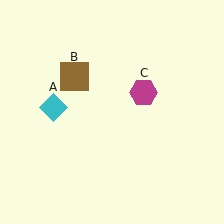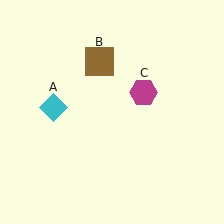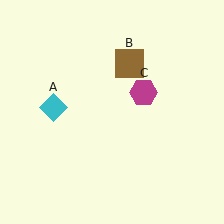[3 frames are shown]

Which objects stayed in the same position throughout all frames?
Cyan diamond (object A) and magenta hexagon (object C) remained stationary.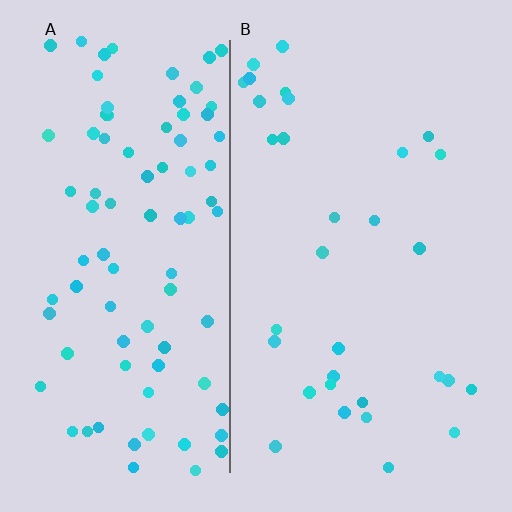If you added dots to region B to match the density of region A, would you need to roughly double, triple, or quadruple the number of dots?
Approximately triple.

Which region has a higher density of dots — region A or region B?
A (the left).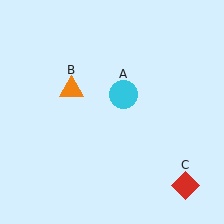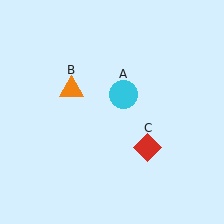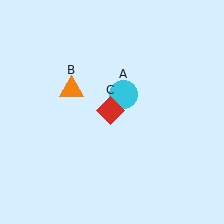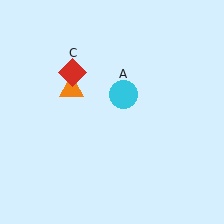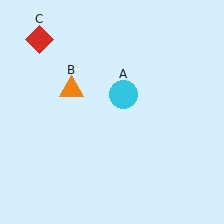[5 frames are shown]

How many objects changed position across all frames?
1 object changed position: red diamond (object C).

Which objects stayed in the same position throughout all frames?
Cyan circle (object A) and orange triangle (object B) remained stationary.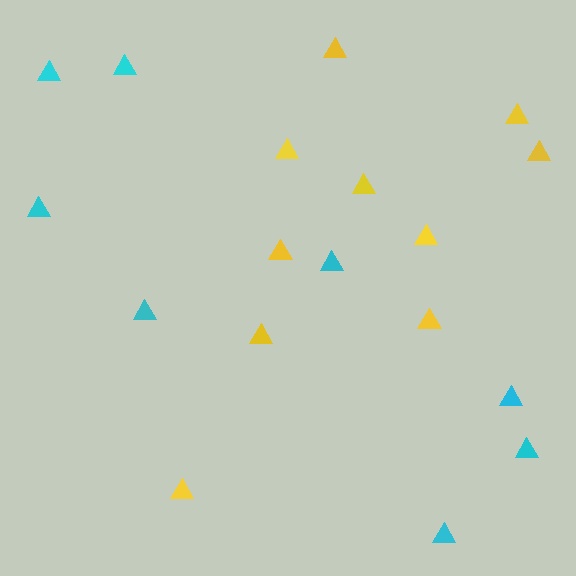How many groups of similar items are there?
There are 2 groups: one group of yellow triangles (10) and one group of cyan triangles (8).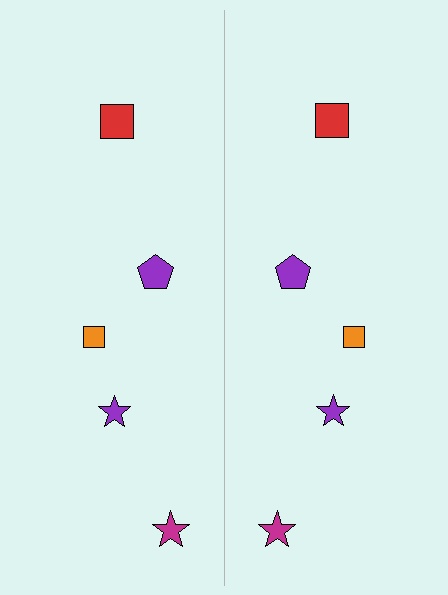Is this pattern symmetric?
Yes, this pattern has bilateral (reflection) symmetry.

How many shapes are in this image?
There are 10 shapes in this image.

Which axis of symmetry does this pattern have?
The pattern has a vertical axis of symmetry running through the center of the image.